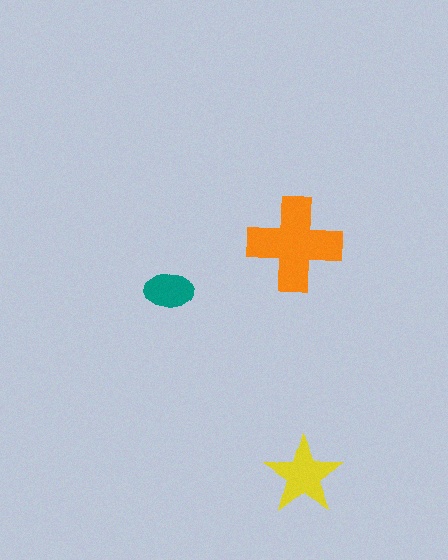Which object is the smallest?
The teal ellipse.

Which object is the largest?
The orange cross.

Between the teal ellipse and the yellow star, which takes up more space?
The yellow star.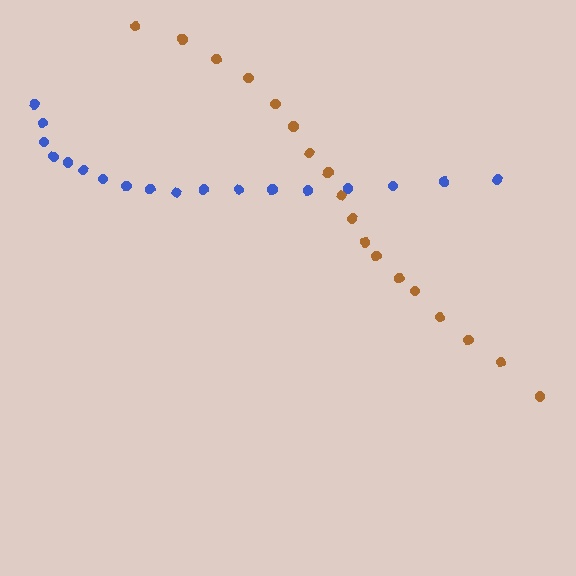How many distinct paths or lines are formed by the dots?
There are 2 distinct paths.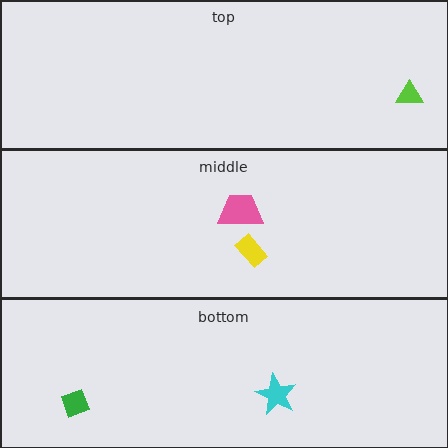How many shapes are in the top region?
1.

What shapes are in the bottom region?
The green diamond, the cyan star.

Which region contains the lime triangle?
The top region.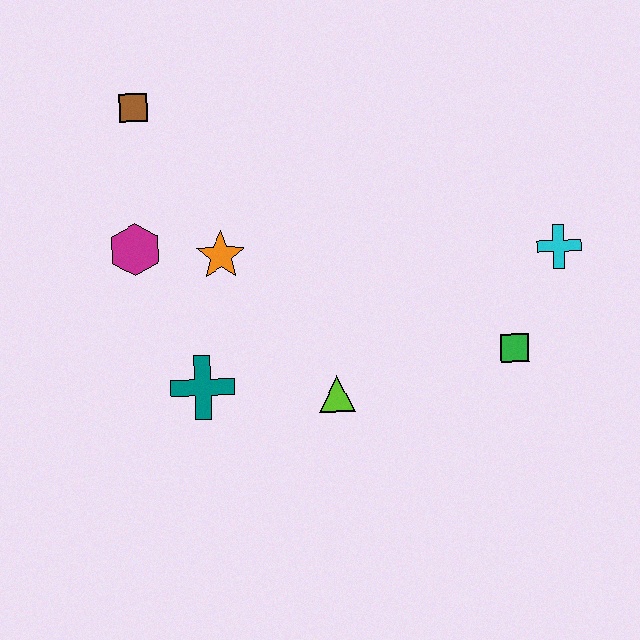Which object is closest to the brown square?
The magenta hexagon is closest to the brown square.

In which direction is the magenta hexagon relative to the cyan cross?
The magenta hexagon is to the left of the cyan cross.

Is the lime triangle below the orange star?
Yes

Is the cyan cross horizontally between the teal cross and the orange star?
No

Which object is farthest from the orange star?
The cyan cross is farthest from the orange star.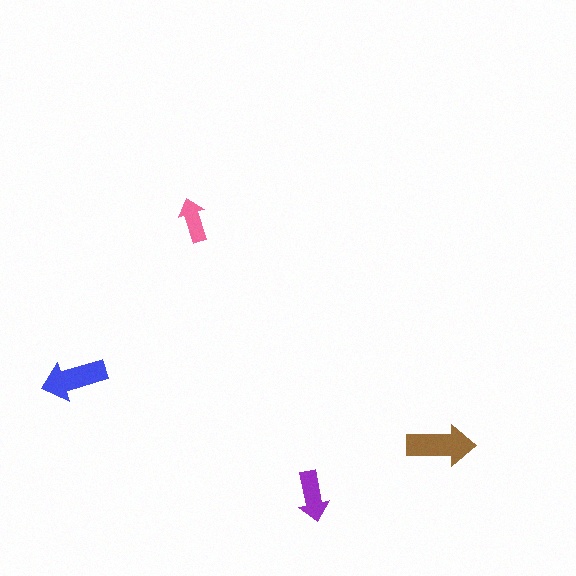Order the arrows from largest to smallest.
the brown one, the blue one, the purple one, the pink one.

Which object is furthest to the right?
The brown arrow is rightmost.